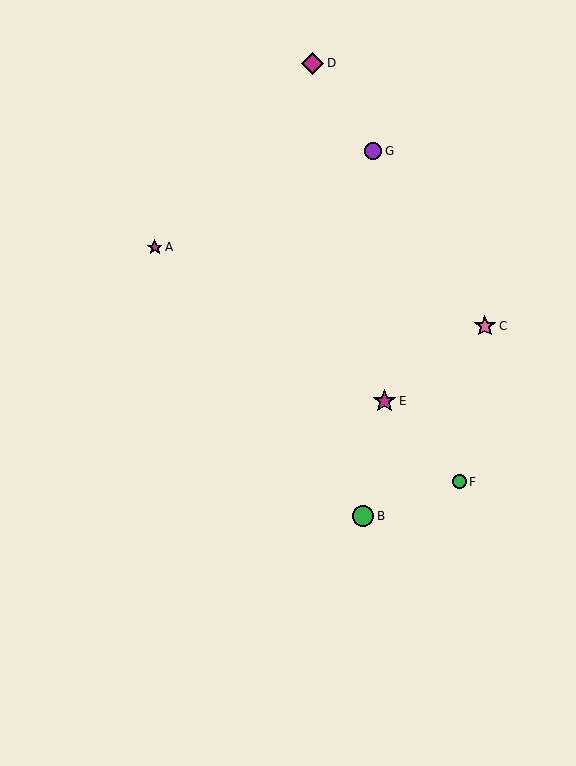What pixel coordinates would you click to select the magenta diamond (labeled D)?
Click at (313, 63) to select the magenta diamond D.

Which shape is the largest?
The magenta star (labeled E) is the largest.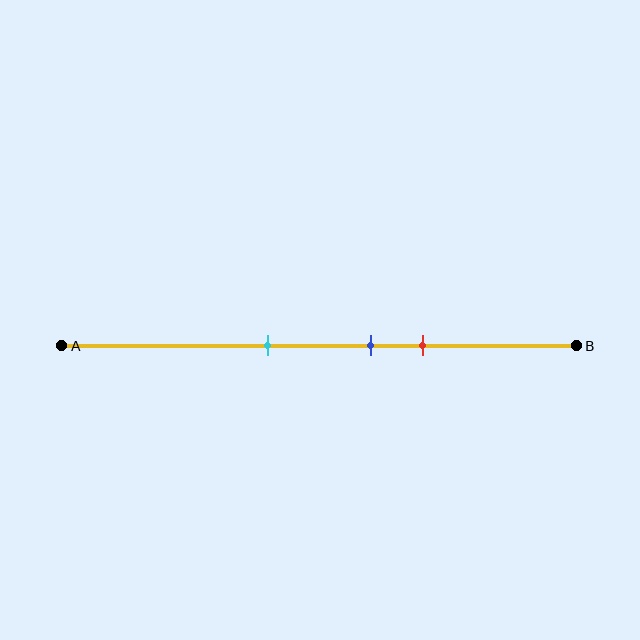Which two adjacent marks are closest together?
The blue and red marks are the closest adjacent pair.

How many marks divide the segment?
There are 3 marks dividing the segment.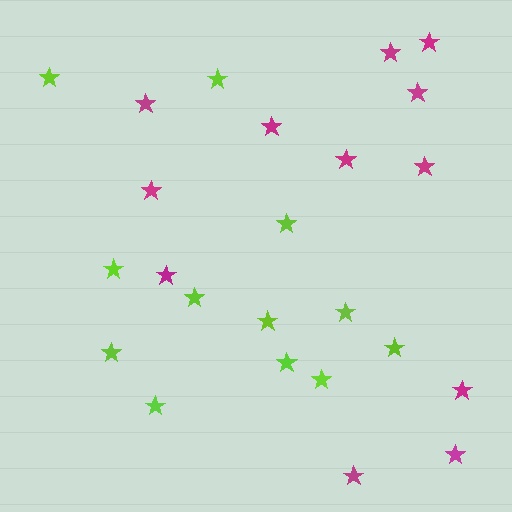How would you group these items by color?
There are 2 groups: one group of lime stars (12) and one group of magenta stars (12).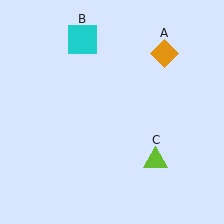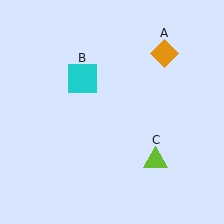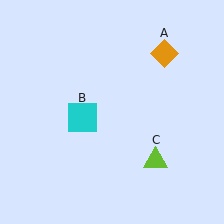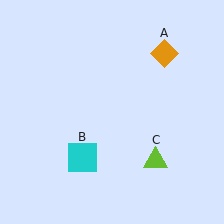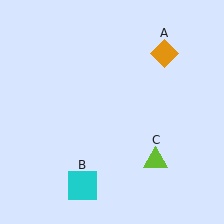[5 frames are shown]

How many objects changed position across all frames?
1 object changed position: cyan square (object B).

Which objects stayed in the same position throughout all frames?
Orange diamond (object A) and lime triangle (object C) remained stationary.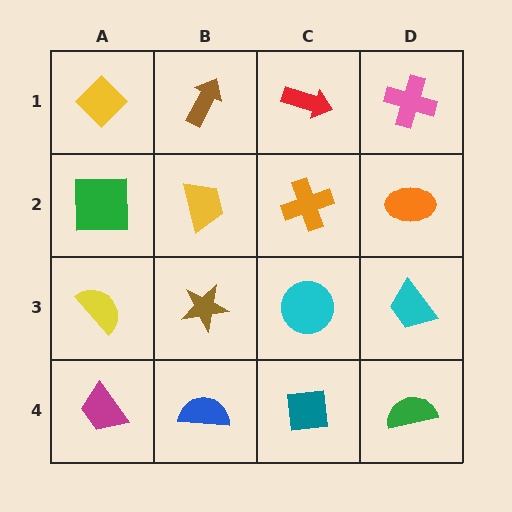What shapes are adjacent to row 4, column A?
A yellow semicircle (row 3, column A), a blue semicircle (row 4, column B).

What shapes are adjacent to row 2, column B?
A brown arrow (row 1, column B), a brown star (row 3, column B), a green square (row 2, column A), an orange cross (row 2, column C).